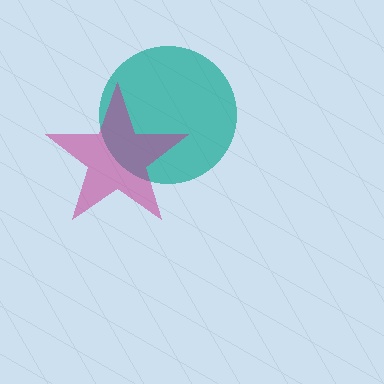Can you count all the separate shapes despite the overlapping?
Yes, there are 2 separate shapes.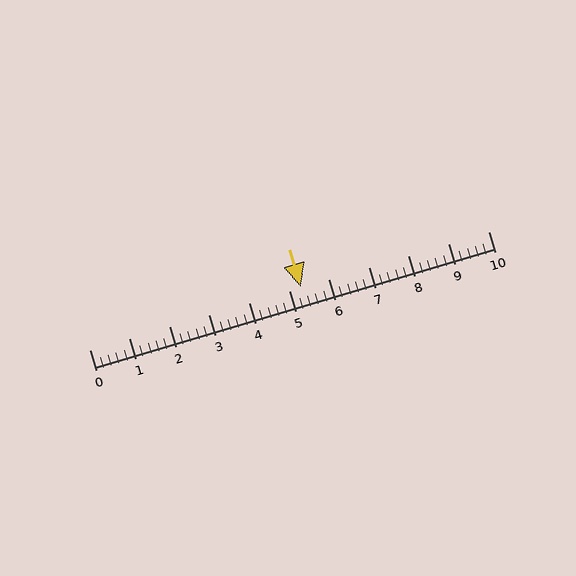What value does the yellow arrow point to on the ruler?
The yellow arrow points to approximately 5.3.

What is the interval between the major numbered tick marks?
The major tick marks are spaced 1 units apart.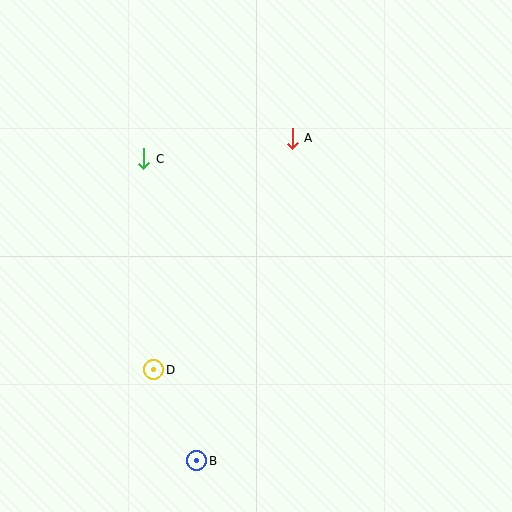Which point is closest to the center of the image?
Point A at (292, 138) is closest to the center.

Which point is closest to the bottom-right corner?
Point B is closest to the bottom-right corner.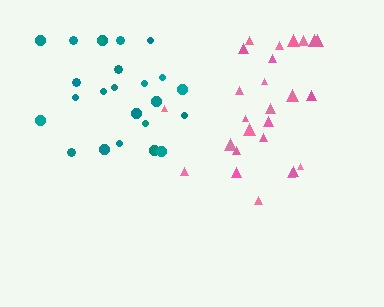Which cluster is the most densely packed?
Pink.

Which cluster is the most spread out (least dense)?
Teal.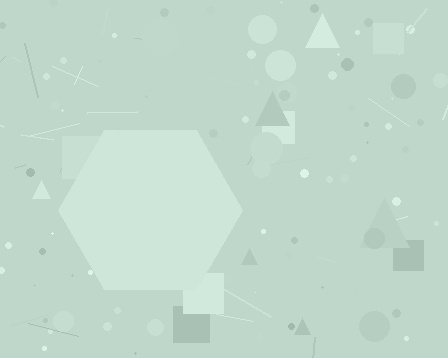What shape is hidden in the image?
A hexagon is hidden in the image.